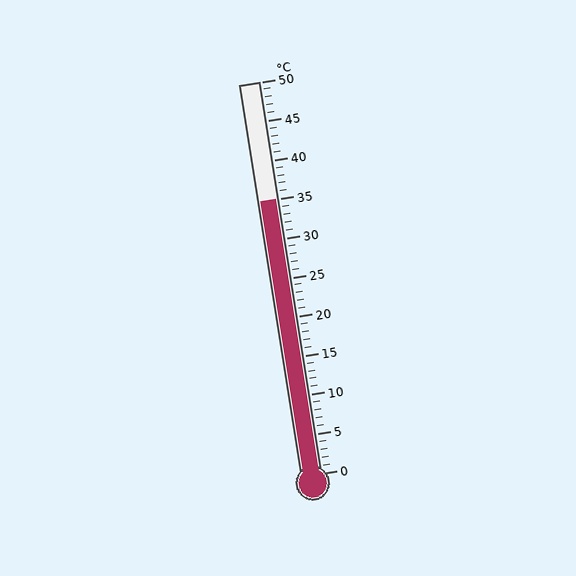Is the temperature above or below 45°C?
The temperature is below 45°C.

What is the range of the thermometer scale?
The thermometer scale ranges from 0°C to 50°C.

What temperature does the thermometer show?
The thermometer shows approximately 35°C.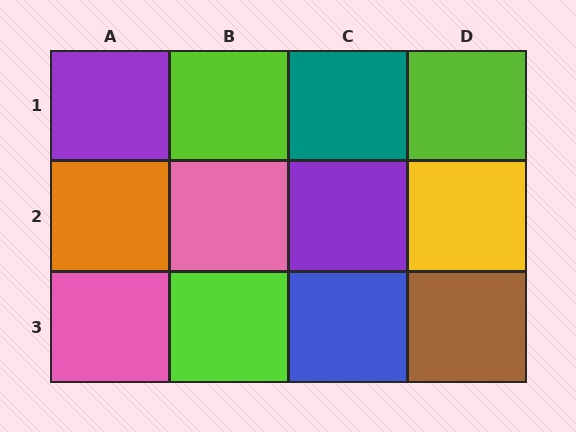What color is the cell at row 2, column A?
Orange.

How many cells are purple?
2 cells are purple.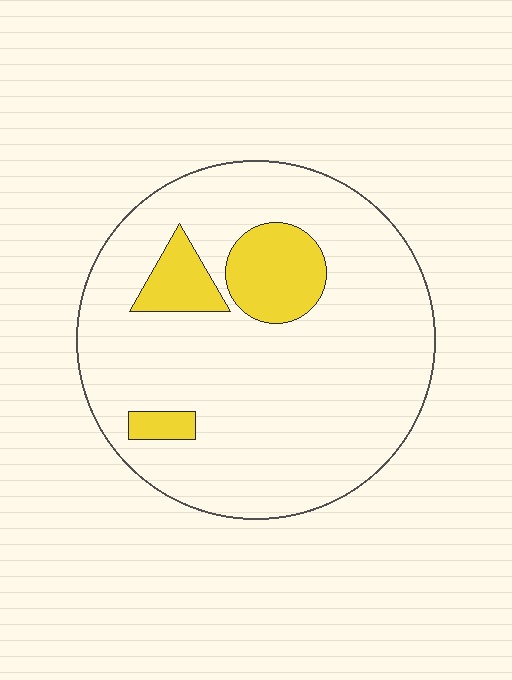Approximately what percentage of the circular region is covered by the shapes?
Approximately 15%.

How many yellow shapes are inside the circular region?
3.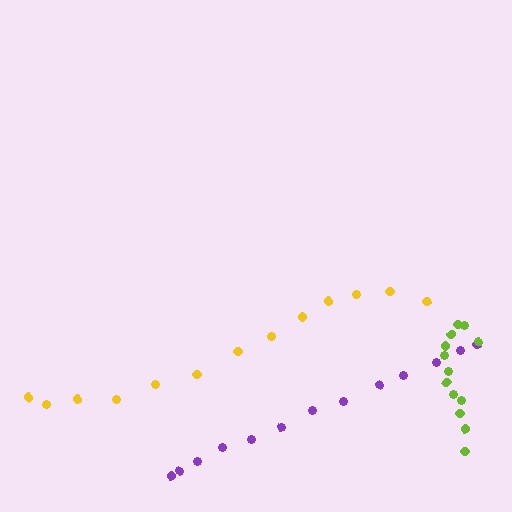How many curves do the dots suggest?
There are 3 distinct paths.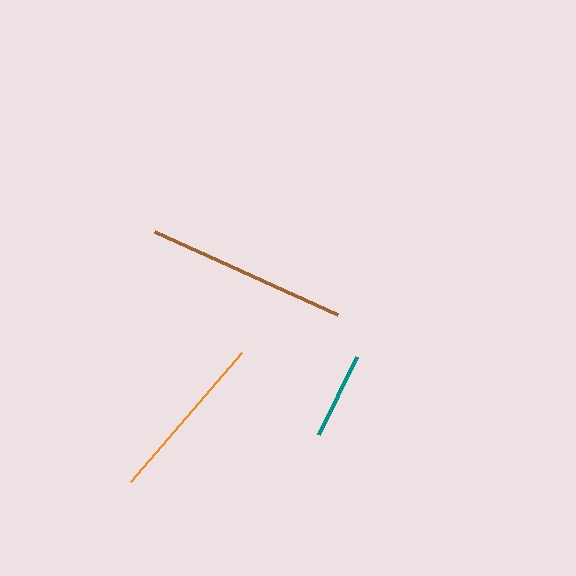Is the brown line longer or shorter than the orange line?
The brown line is longer than the orange line.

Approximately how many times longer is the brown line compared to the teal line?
The brown line is approximately 2.3 times the length of the teal line.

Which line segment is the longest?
The brown line is the longest at approximately 201 pixels.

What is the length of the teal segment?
The teal segment is approximately 86 pixels long.